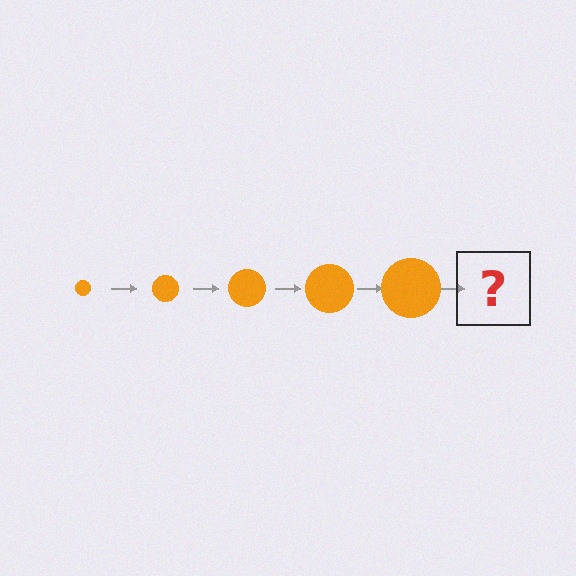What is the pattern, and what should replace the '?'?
The pattern is that the circle gets progressively larger each step. The '?' should be an orange circle, larger than the previous one.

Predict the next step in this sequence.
The next step is an orange circle, larger than the previous one.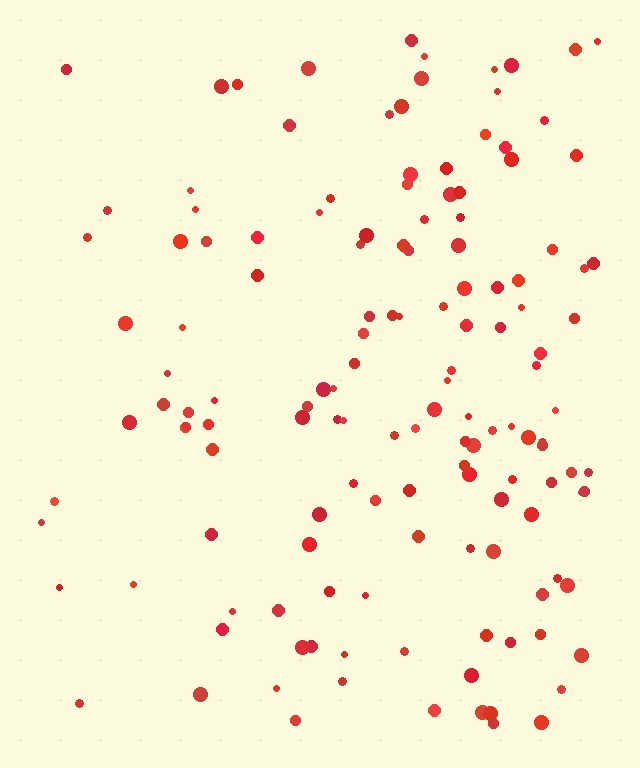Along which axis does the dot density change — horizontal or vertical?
Horizontal.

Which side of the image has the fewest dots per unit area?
The left.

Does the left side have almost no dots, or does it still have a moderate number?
Still a moderate number, just noticeably fewer than the right.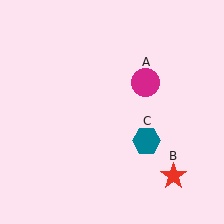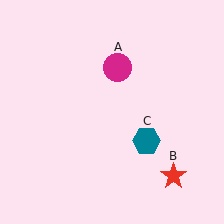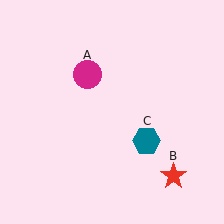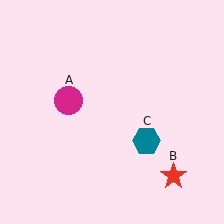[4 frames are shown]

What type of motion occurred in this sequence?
The magenta circle (object A) rotated counterclockwise around the center of the scene.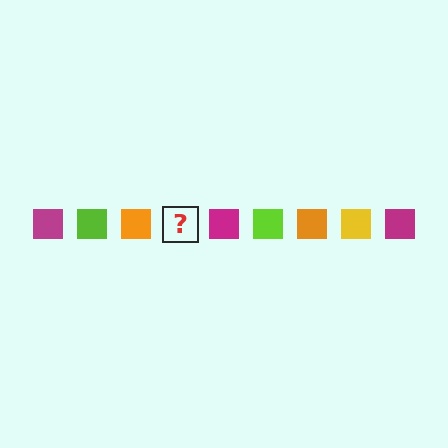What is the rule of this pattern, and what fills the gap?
The rule is that the pattern cycles through magenta, lime, orange, yellow squares. The gap should be filled with a yellow square.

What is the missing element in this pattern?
The missing element is a yellow square.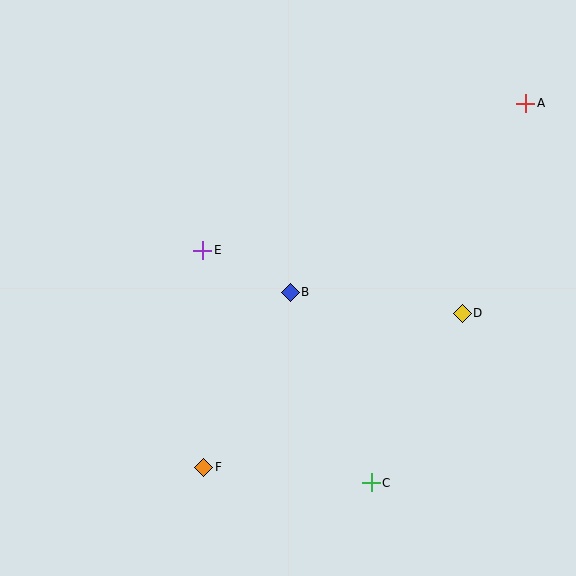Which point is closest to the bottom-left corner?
Point F is closest to the bottom-left corner.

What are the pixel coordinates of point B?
Point B is at (290, 292).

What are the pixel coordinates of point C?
Point C is at (371, 483).